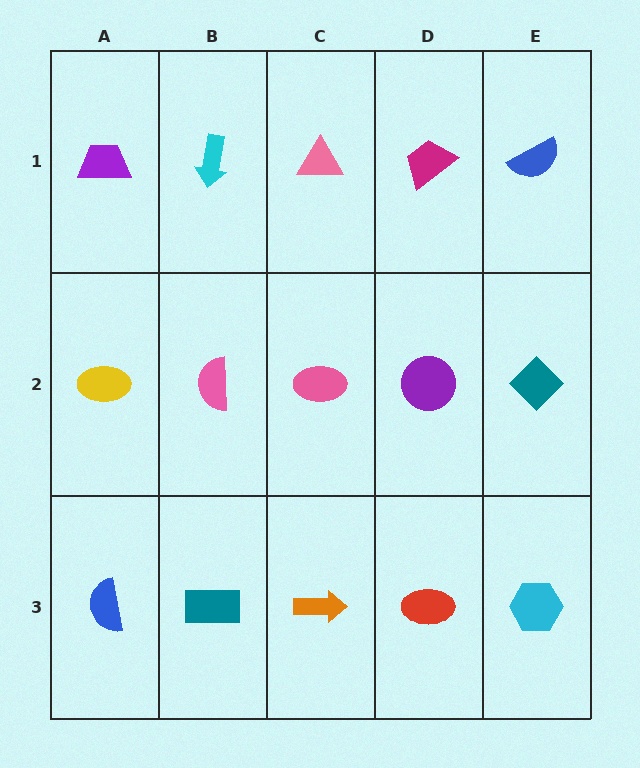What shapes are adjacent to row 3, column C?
A pink ellipse (row 2, column C), a teal rectangle (row 3, column B), a red ellipse (row 3, column D).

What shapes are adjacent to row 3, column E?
A teal diamond (row 2, column E), a red ellipse (row 3, column D).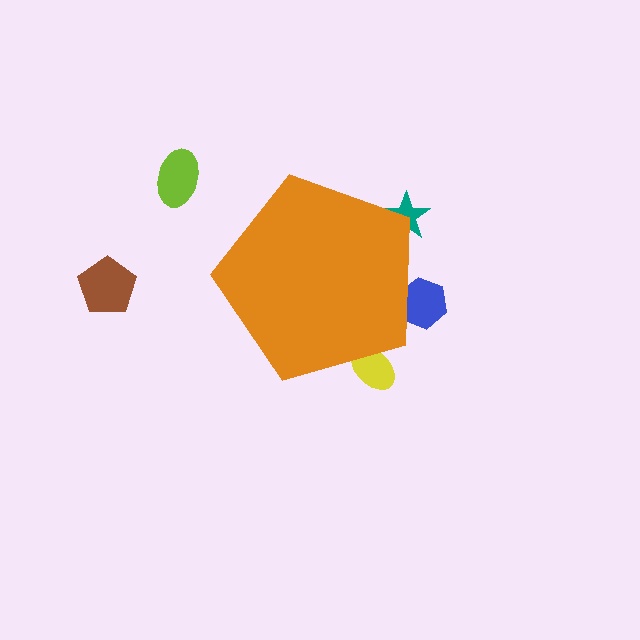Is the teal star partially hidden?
Yes, the teal star is partially hidden behind the orange pentagon.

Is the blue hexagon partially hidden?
Yes, the blue hexagon is partially hidden behind the orange pentagon.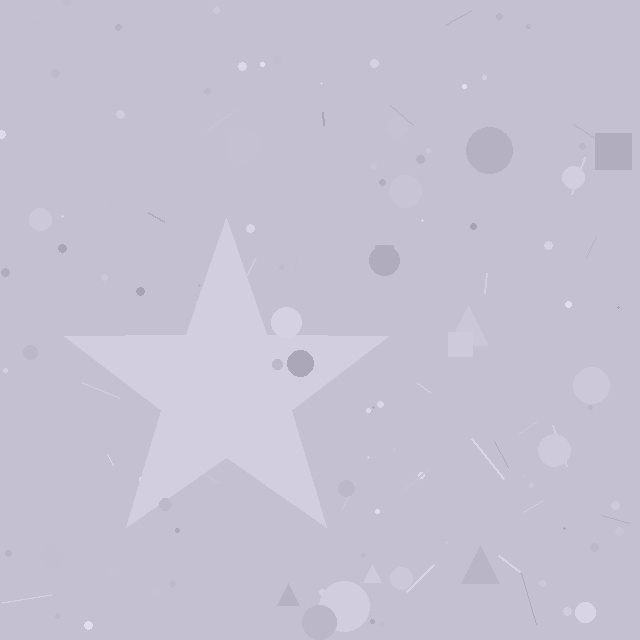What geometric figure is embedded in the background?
A star is embedded in the background.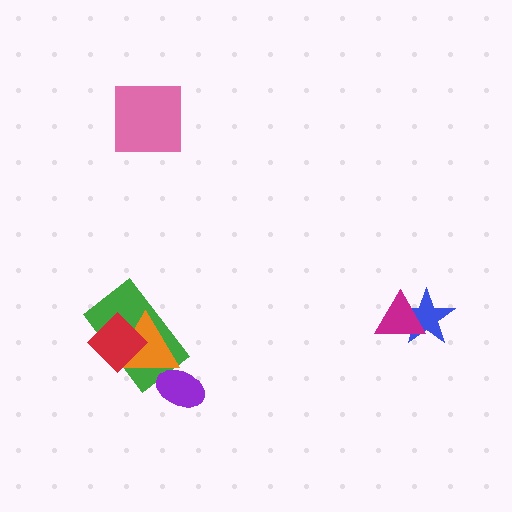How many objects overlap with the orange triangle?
3 objects overlap with the orange triangle.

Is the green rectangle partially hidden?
Yes, it is partially covered by another shape.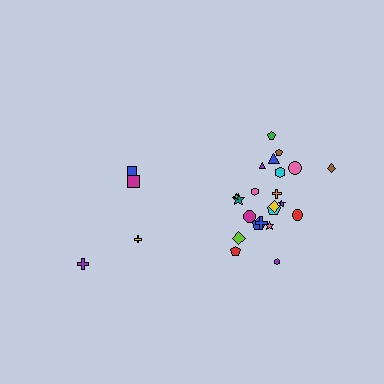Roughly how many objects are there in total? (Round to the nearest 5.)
Roughly 25 objects in total.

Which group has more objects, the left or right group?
The right group.